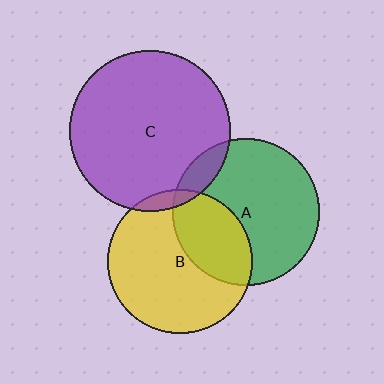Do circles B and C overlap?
Yes.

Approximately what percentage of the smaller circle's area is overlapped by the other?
Approximately 5%.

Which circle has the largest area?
Circle C (purple).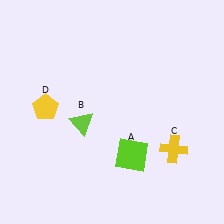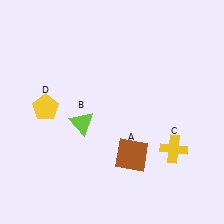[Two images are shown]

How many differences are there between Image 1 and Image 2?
There is 1 difference between the two images.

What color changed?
The square (A) changed from lime in Image 1 to brown in Image 2.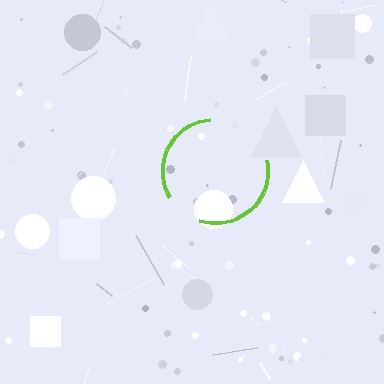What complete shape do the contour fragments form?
The contour fragments form a circle.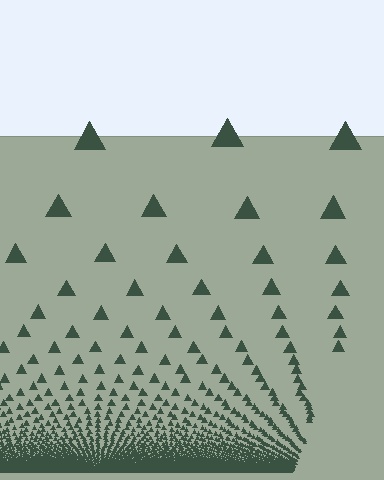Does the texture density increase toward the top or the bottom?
Density increases toward the bottom.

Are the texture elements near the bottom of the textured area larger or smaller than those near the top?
Smaller. The gradient is inverted — elements near the bottom are smaller and denser.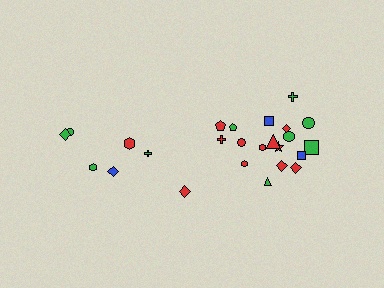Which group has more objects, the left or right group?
The right group.